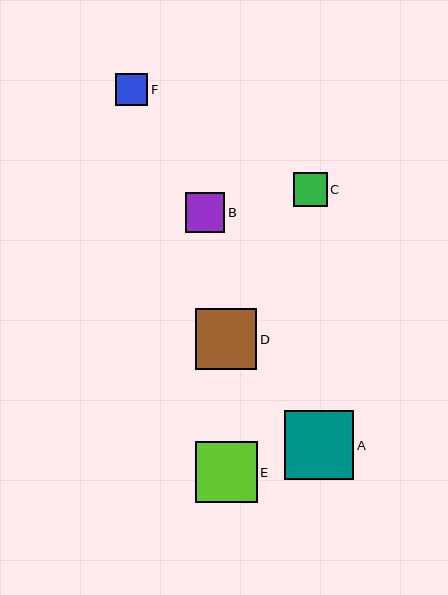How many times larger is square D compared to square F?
Square D is approximately 1.9 times the size of square F.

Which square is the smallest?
Square F is the smallest with a size of approximately 32 pixels.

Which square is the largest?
Square A is the largest with a size of approximately 69 pixels.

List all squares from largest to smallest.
From largest to smallest: A, E, D, B, C, F.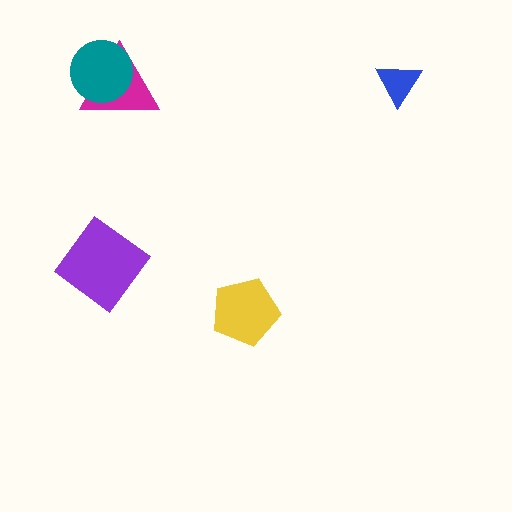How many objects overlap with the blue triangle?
0 objects overlap with the blue triangle.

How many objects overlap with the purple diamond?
0 objects overlap with the purple diamond.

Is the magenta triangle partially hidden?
Yes, it is partially covered by another shape.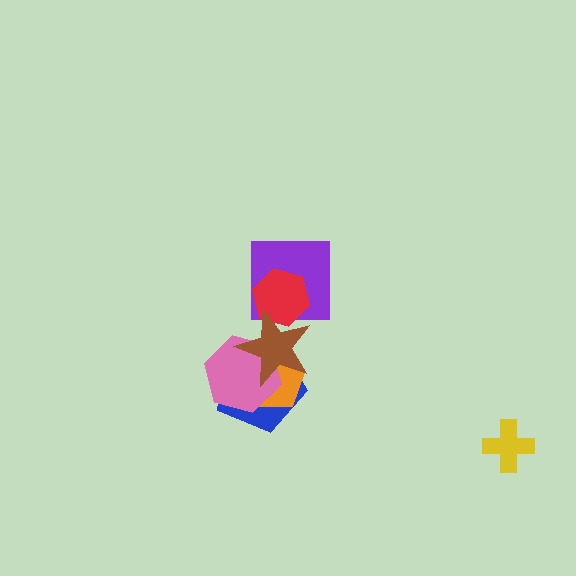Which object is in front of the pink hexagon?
The brown star is in front of the pink hexagon.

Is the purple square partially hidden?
Yes, it is partially covered by another shape.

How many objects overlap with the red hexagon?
2 objects overlap with the red hexagon.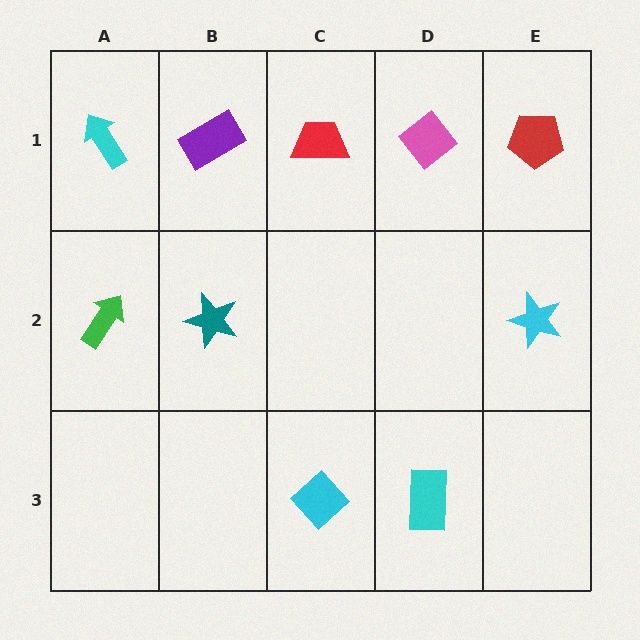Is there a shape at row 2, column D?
No, that cell is empty.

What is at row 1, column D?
A pink diamond.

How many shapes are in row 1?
5 shapes.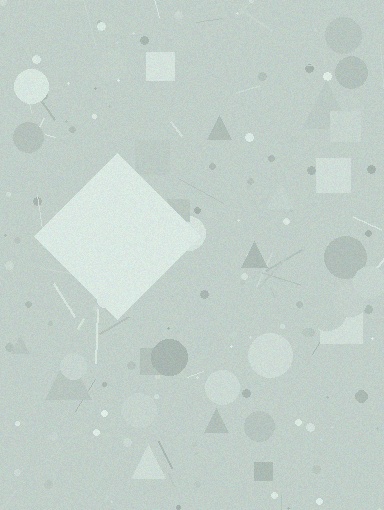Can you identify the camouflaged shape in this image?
The camouflaged shape is a diamond.